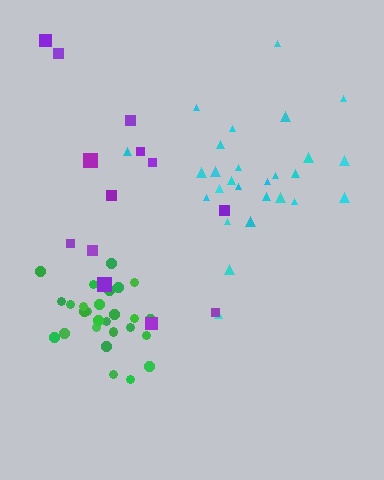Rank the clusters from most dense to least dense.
green, cyan, purple.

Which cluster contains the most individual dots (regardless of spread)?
Green (28).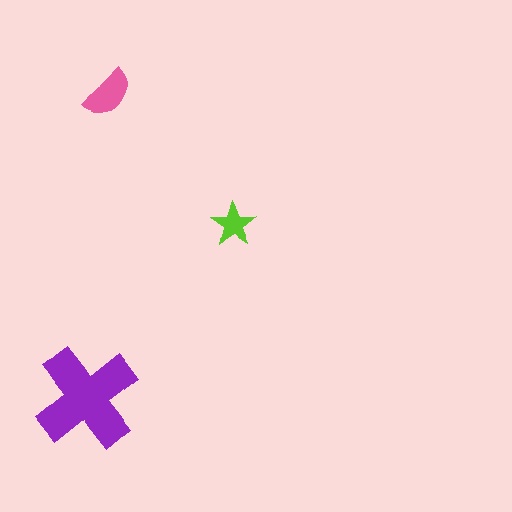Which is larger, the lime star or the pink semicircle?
The pink semicircle.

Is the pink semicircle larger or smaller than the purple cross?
Smaller.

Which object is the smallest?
The lime star.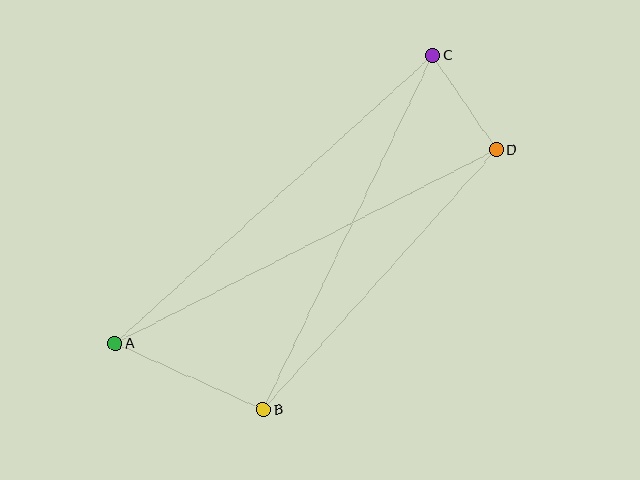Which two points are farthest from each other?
Points A and C are farthest from each other.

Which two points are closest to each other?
Points C and D are closest to each other.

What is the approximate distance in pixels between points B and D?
The distance between B and D is approximately 349 pixels.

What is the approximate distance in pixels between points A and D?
The distance between A and D is approximately 428 pixels.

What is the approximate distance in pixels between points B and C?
The distance between B and C is approximately 393 pixels.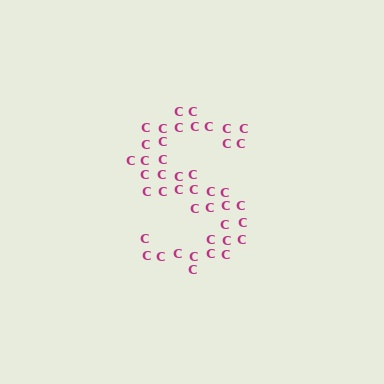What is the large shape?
The large shape is the letter S.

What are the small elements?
The small elements are letter C's.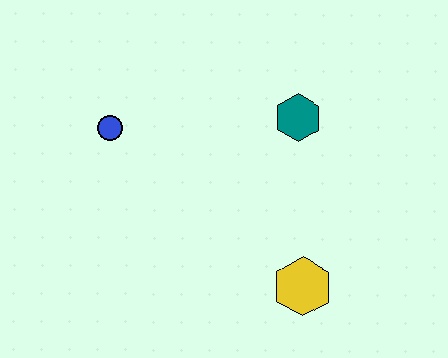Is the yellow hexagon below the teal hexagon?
Yes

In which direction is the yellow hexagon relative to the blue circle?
The yellow hexagon is to the right of the blue circle.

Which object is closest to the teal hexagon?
The yellow hexagon is closest to the teal hexagon.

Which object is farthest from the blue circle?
The yellow hexagon is farthest from the blue circle.